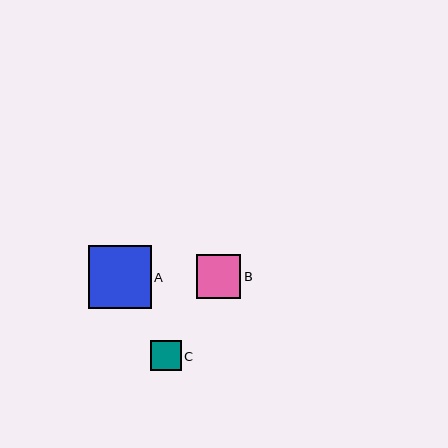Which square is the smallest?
Square C is the smallest with a size of approximately 30 pixels.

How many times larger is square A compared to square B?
Square A is approximately 1.4 times the size of square B.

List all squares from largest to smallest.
From largest to smallest: A, B, C.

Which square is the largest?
Square A is the largest with a size of approximately 63 pixels.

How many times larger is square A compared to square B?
Square A is approximately 1.4 times the size of square B.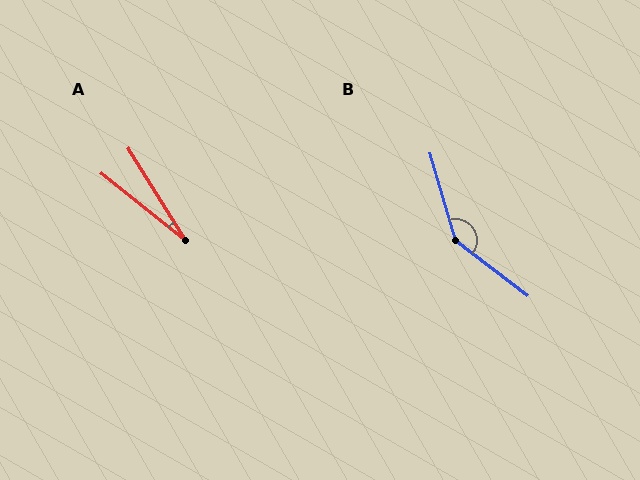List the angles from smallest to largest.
A (19°), B (144°).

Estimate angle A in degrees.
Approximately 19 degrees.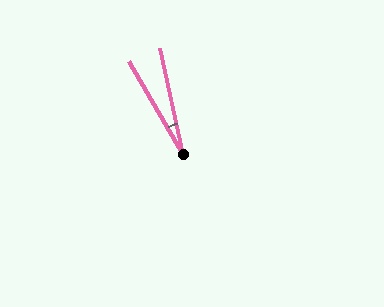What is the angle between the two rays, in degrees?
Approximately 18 degrees.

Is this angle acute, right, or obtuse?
It is acute.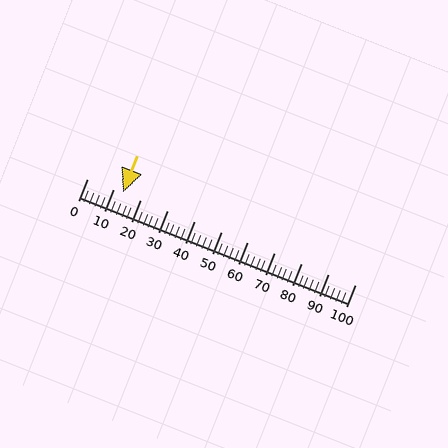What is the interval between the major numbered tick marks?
The major tick marks are spaced 10 units apart.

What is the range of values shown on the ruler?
The ruler shows values from 0 to 100.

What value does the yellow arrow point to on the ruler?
The yellow arrow points to approximately 13.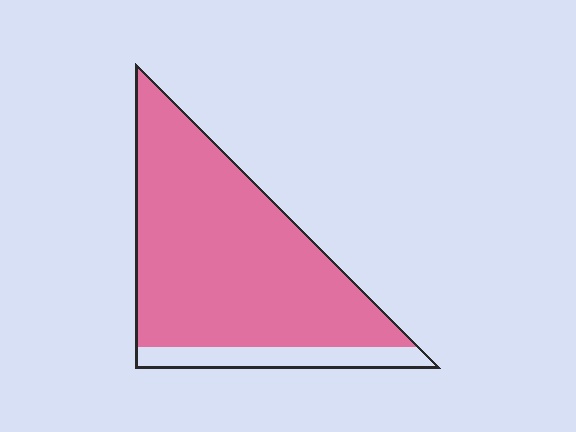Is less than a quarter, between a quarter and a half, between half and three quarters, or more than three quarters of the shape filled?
More than three quarters.